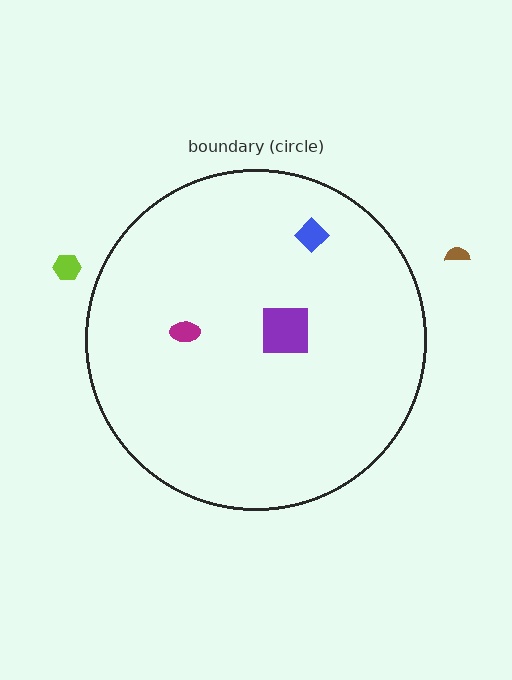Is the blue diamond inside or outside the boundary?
Inside.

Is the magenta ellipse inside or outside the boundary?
Inside.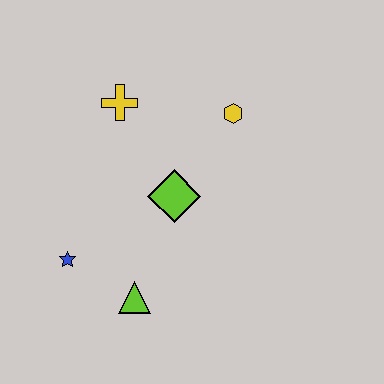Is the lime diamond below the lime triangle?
No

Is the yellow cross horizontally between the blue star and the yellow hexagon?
Yes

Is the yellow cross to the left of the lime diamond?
Yes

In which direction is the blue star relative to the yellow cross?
The blue star is below the yellow cross.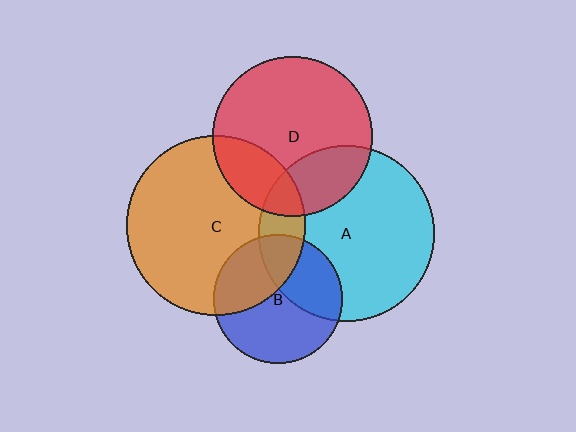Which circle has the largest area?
Circle C (orange).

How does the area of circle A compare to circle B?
Approximately 1.9 times.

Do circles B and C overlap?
Yes.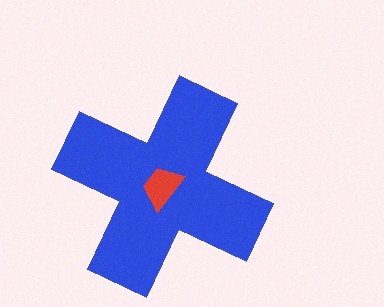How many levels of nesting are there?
2.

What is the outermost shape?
The blue cross.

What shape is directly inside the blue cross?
The red trapezoid.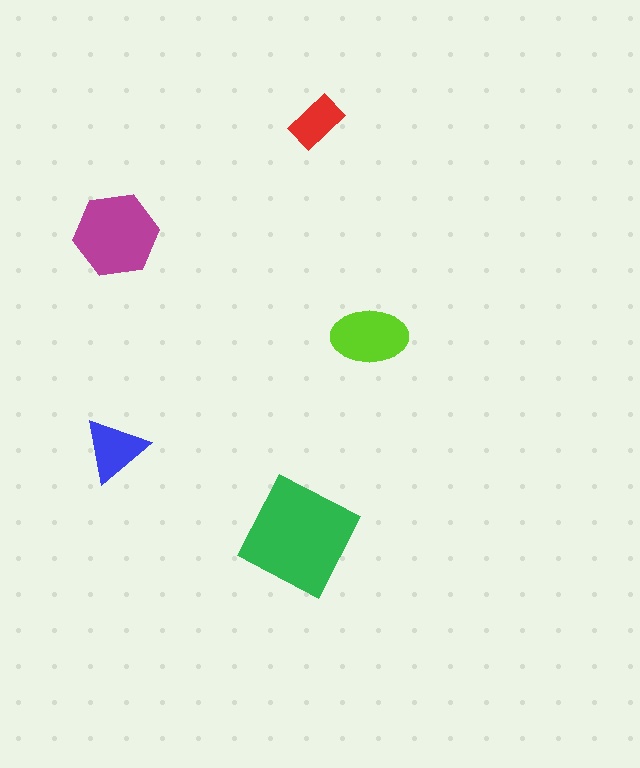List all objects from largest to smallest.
The green diamond, the magenta hexagon, the lime ellipse, the blue triangle, the red rectangle.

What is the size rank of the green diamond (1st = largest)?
1st.